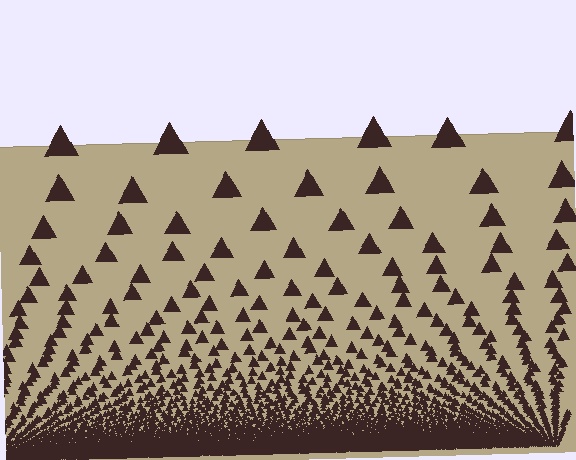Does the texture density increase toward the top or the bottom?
Density increases toward the bottom.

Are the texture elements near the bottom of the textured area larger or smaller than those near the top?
Smaller. The gradient is inverted — elements near the bottom are smaller and denser.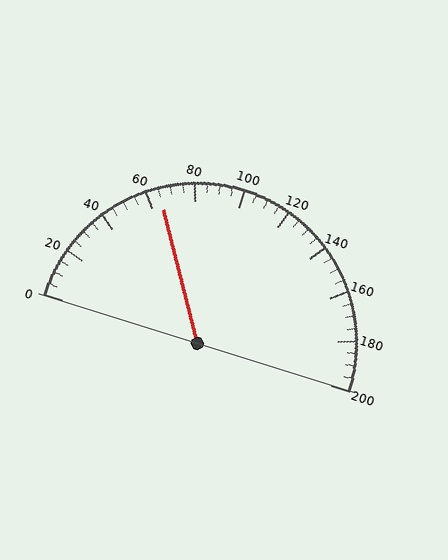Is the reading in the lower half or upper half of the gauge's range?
The reading is in the lower half of the range (0 to 200).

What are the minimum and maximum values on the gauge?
The gauge ranges from 0 to 200.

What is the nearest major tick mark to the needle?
The nearest major tick mark is 60.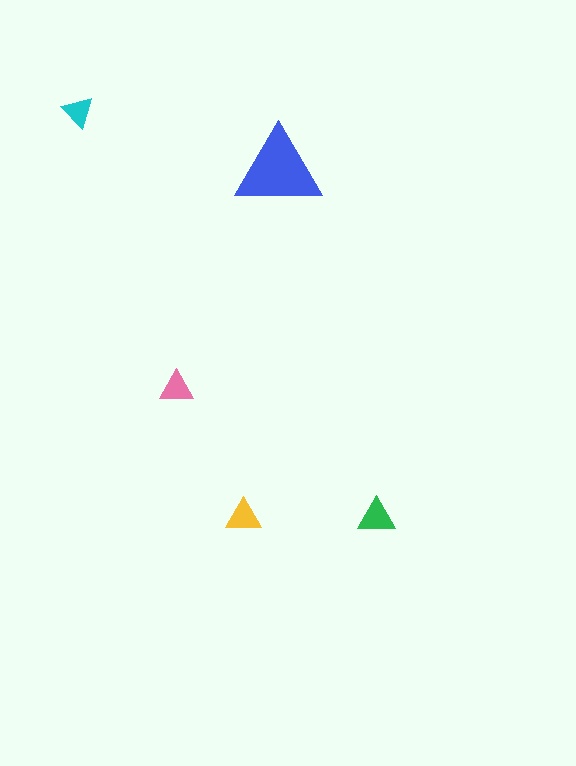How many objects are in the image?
There are 5 objects in the image.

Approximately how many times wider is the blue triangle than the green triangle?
About 2.5 times wider.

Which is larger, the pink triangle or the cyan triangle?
The pink one.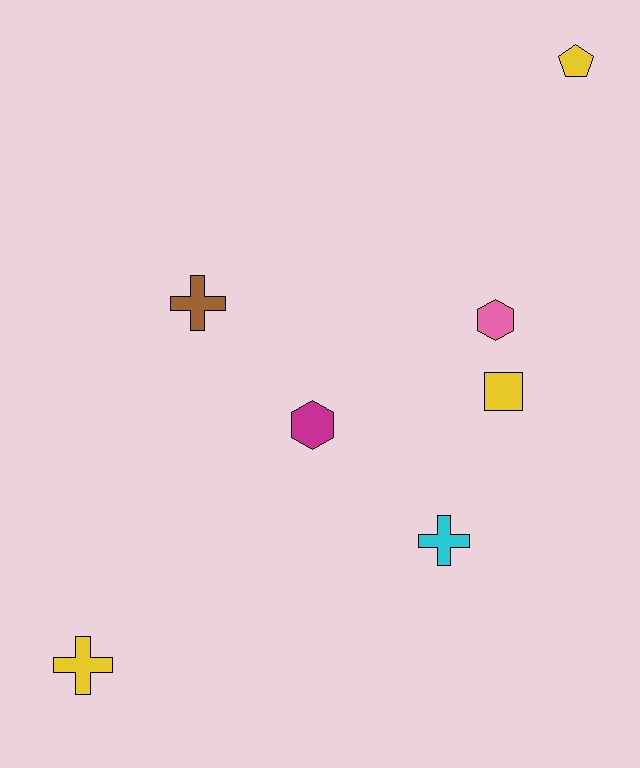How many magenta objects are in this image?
There is 1 magenta object.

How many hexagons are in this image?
There are 2 hexagons.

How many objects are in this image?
There are 7 objects.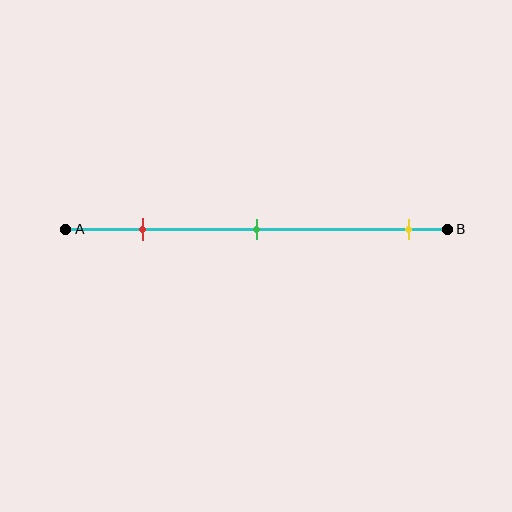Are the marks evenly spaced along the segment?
No, the marks are not evenly spaced.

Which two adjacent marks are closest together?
The red and green marks are the closest adjacent pair.